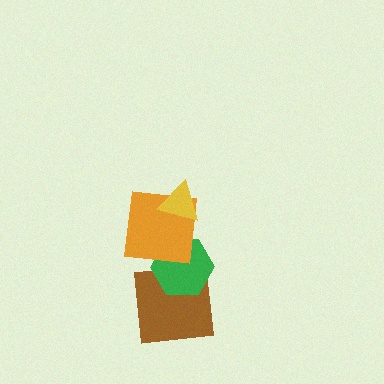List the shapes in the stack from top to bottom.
From top to bottom: the yellow triangle, the orange square, the green hexagon, the brown square.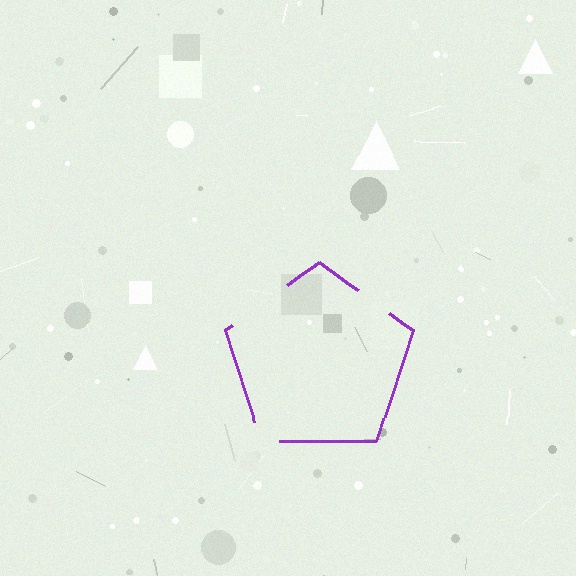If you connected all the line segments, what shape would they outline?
They would outline a pentagon.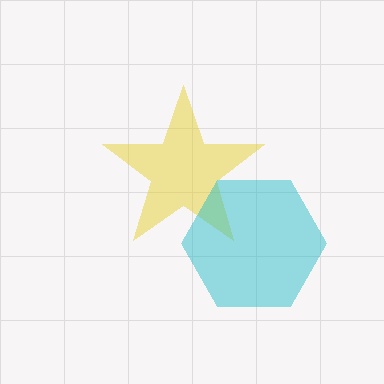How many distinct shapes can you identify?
There are 2 distinct shapes: a yellow star, a cyan hexagon.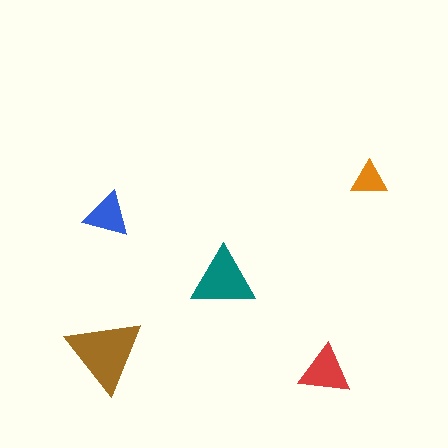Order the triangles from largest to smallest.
the brown one, the teal one, the red one, the blue one, the orange one.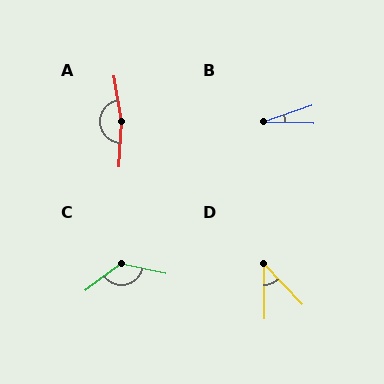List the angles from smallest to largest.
B (20°), D (43°), C (131°), A (167°).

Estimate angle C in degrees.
Approximately 131 degrees.